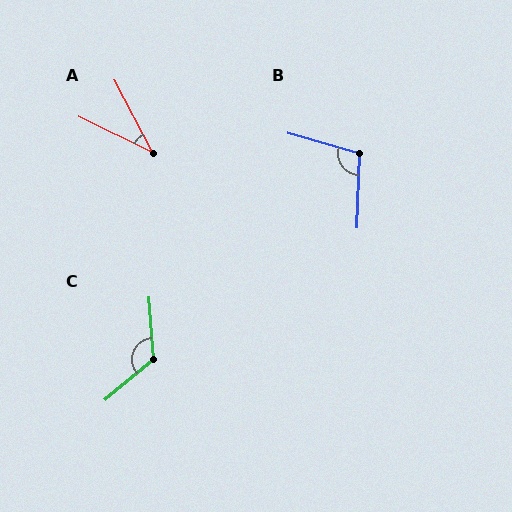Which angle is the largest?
C, at approximately 126 degrees.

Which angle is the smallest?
A, at approximately 36 degrees.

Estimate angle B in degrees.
Approximately 104 degrees.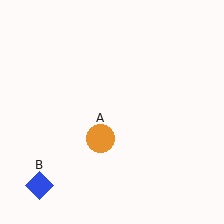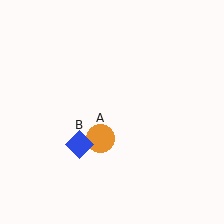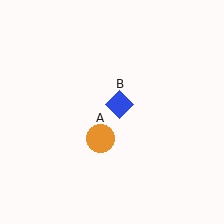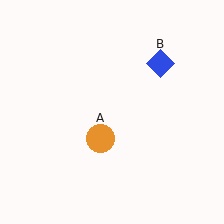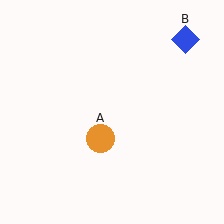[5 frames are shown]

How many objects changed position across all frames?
1 object changed position: blue diamond (object B).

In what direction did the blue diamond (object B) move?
The blue diamond (object B) moved up and to the right.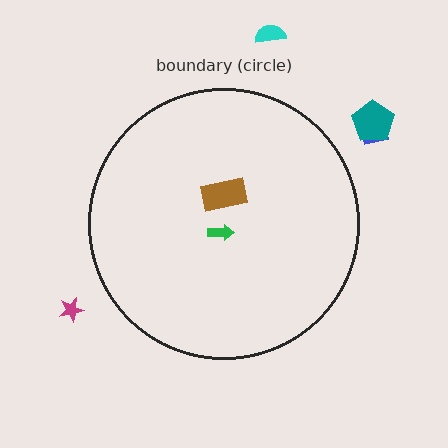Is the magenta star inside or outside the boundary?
Outside.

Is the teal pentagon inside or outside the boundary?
Outside.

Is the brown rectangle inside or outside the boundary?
Inside.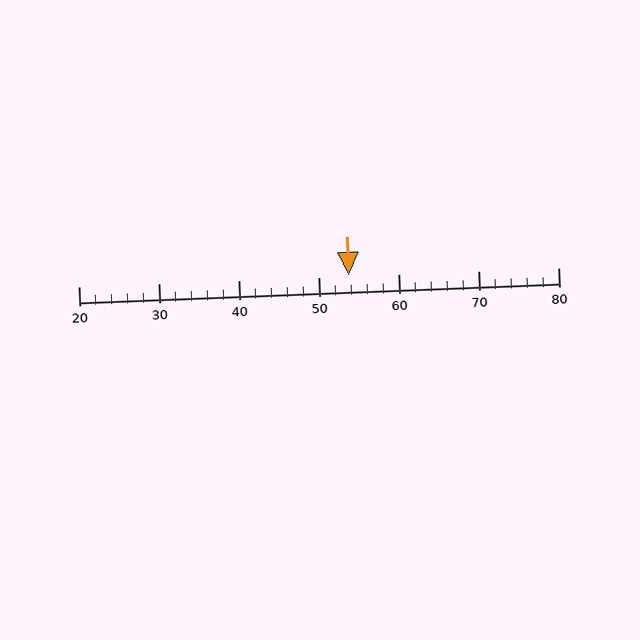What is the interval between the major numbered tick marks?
The major tick marks are spaced 10 units apart.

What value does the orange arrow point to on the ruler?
The orange arrow points to approximately 54.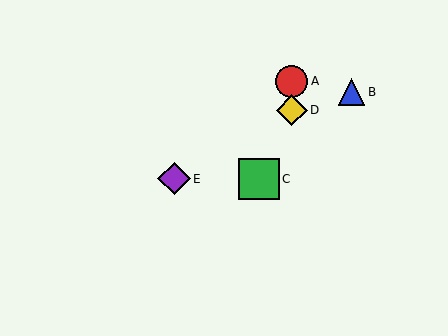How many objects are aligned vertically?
2 objects (A, D) are aligned vertically.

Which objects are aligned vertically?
Objects A, D are aligned vertically.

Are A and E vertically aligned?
No, A is at x≈292 and E is at x≈174.